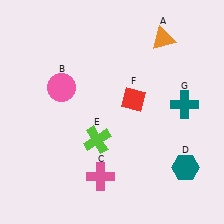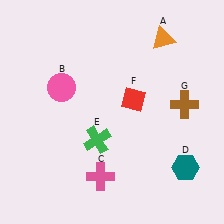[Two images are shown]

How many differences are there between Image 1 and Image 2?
There are 2 differences between the two images.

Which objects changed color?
E changed from lime to green. G changed from teal to brown.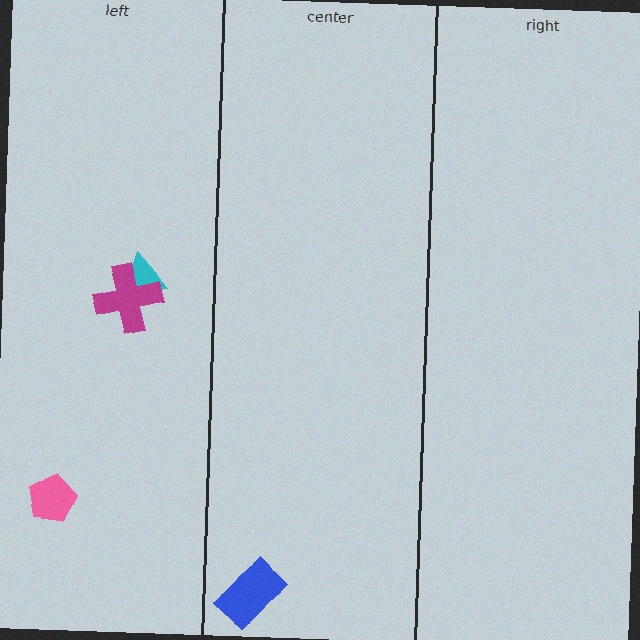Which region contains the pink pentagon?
The left region.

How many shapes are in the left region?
3.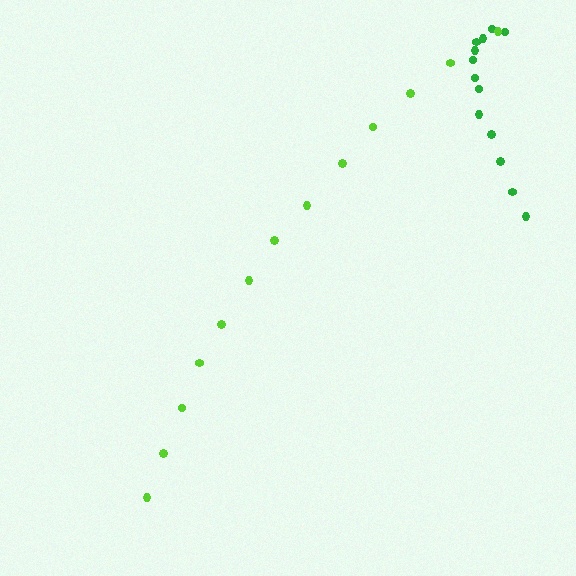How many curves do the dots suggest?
There are 2 distinct paths.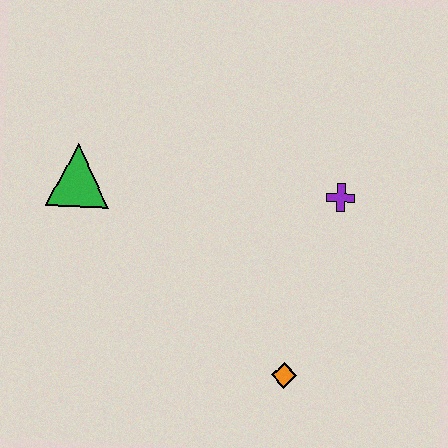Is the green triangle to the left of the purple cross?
Yes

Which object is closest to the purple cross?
The orange diamond is closest to the purple cross.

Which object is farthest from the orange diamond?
The green triangle is farthest from the orange diamond.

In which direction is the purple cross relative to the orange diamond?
The purple cross is above the orange diamond.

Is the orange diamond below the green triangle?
Yes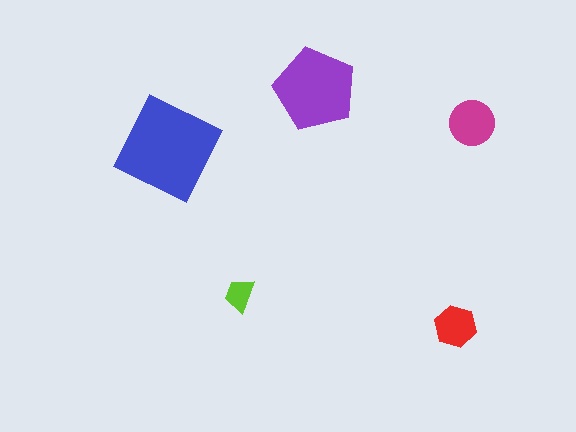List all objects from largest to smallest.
The blue diamond, the purple pentagon, the magenta circle, the red hexagon, the lime trapezoid.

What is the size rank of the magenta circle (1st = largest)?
3rd.